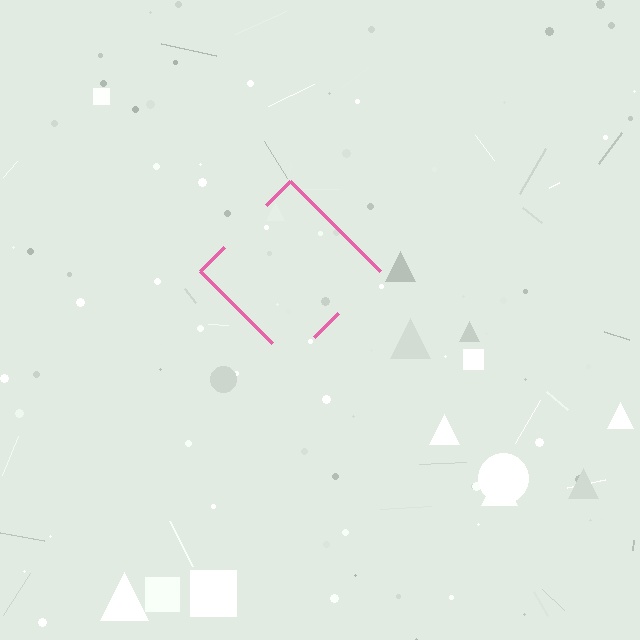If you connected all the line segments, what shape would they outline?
They would outline a diamond.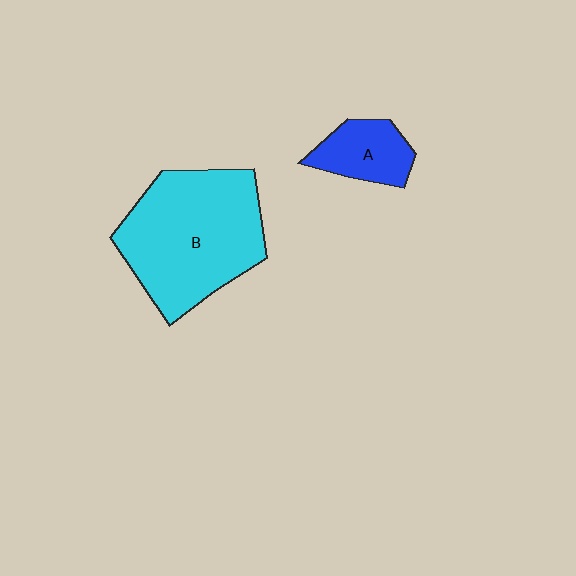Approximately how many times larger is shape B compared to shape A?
Approximately 3.1 times.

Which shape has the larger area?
Shape B (cyan).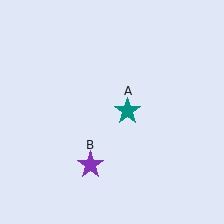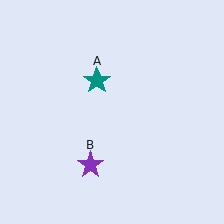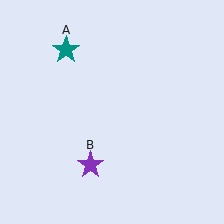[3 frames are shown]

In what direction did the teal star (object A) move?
The teal star (object A) moved up and to the left.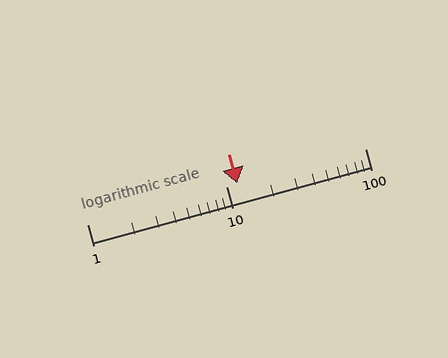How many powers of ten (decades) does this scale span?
The scale spans 2 decades, from 1 to 100.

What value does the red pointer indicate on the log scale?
The pointer indicates approximately 12.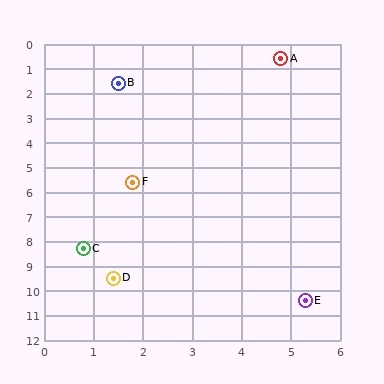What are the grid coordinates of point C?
Point C is at approximately (0.8, 8.3).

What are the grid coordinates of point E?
Point E is at approximately (5.3, 10.4).